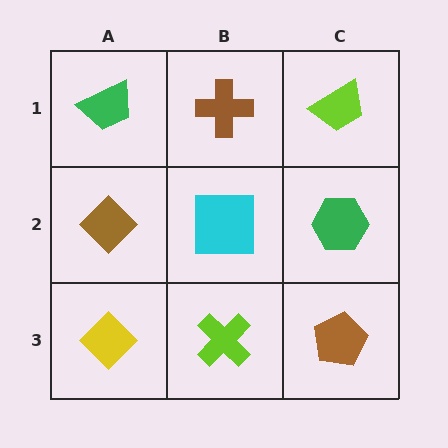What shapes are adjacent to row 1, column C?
A green hexagon (row 2, column C), a brown cross (row 1, column B).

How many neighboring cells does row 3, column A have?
2.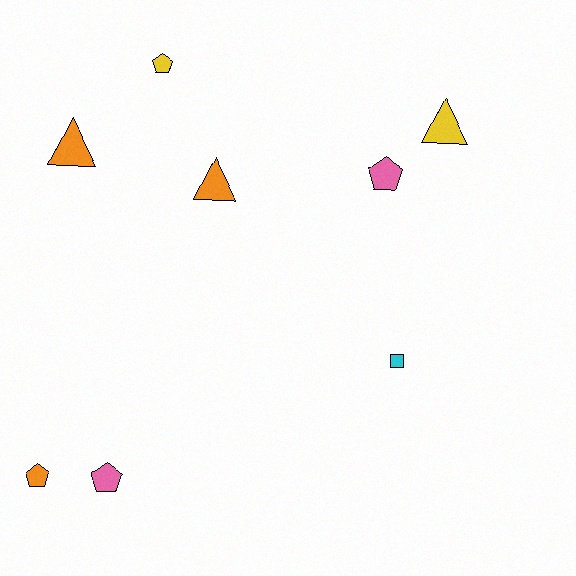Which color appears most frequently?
Orange, with 3 objects.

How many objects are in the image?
There are 8 objects.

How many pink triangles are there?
There are no pink triangles.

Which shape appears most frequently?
Pentagon, with 4 objects.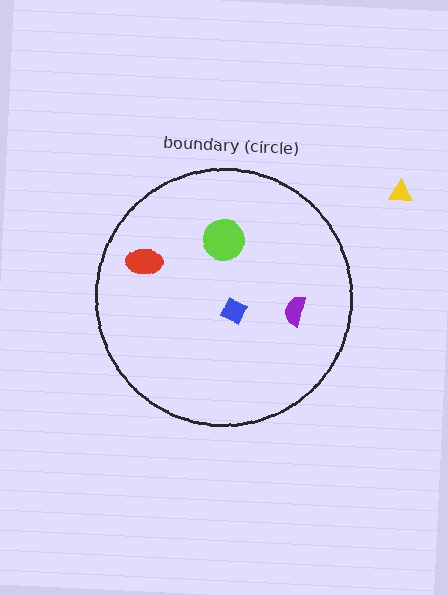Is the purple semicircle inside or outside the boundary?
Inside.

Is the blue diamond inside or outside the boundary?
Inside.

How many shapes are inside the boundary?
4 inside, 1 outside.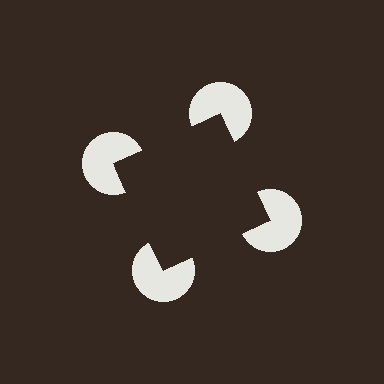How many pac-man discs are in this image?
There are 4 — one at each vertex of the illusory square.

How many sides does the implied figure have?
4 sides.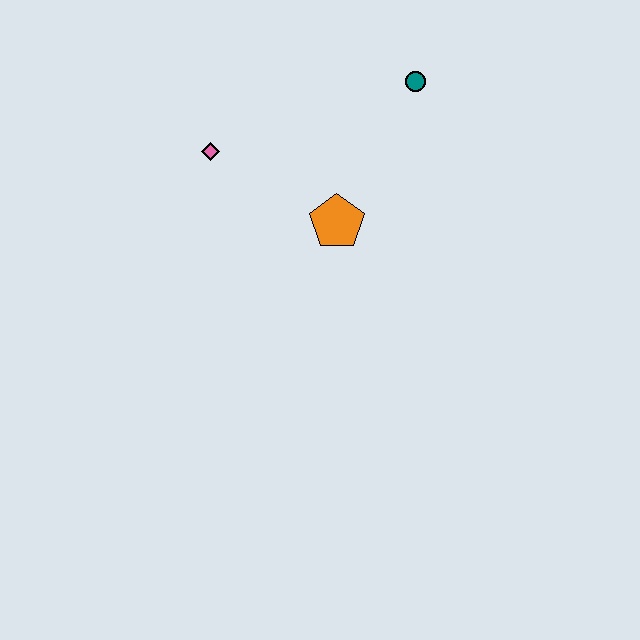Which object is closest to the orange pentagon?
The pink diamond is closest to the orange pentagon.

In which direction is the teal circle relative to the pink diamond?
The teal circle is to the right of the pink diamond.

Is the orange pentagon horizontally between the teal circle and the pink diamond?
Yes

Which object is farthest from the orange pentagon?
The teal circle is farthest from the orange pentagon.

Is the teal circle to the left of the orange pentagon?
No